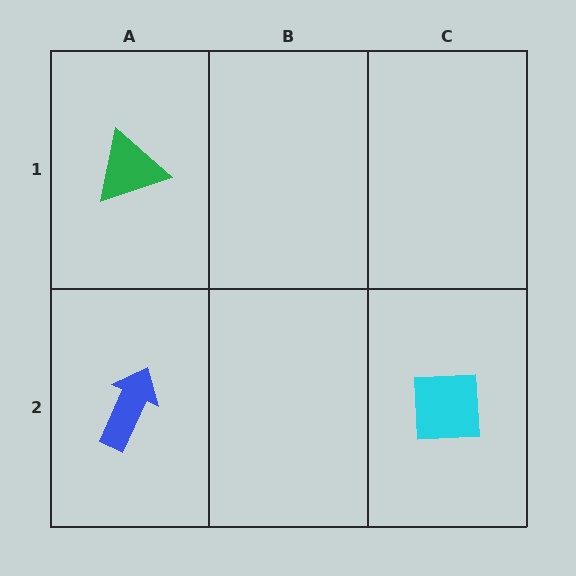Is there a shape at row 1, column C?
No, that cell is empty.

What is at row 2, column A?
A blue arrow.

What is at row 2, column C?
A cyan square.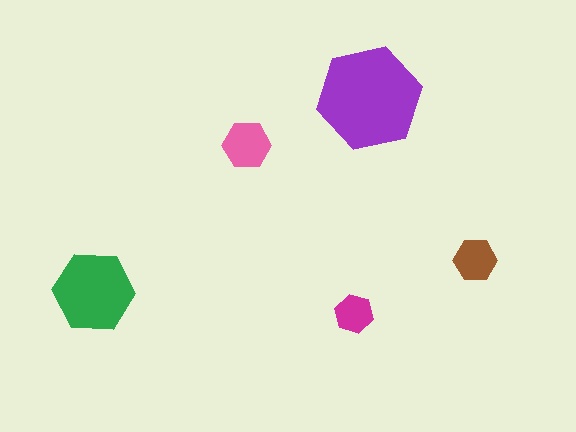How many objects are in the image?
There are 5 objects in the image.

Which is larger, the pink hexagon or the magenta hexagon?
The pink one.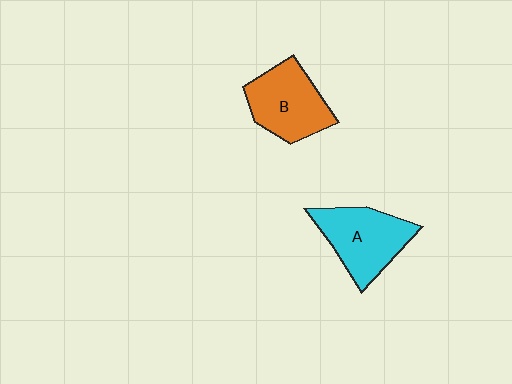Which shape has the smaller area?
Shape B (orange).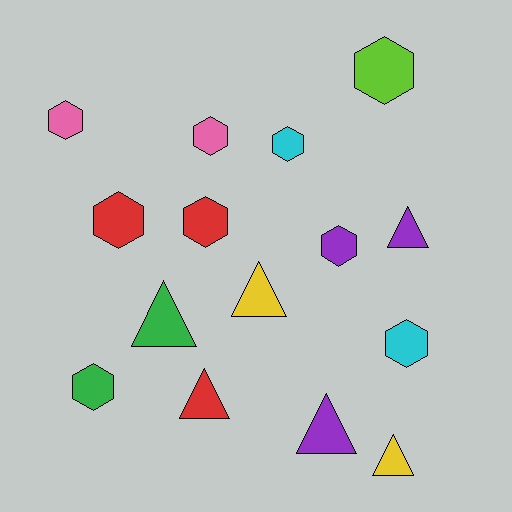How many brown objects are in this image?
There are no brown objects.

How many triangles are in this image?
There are 6 triangles.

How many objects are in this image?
There are 15 objects.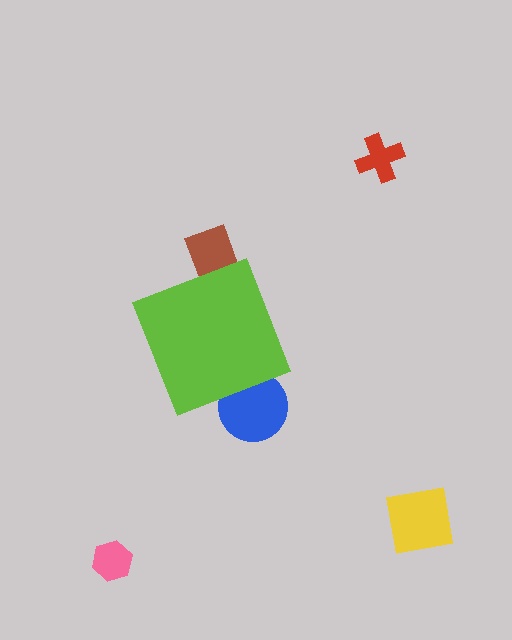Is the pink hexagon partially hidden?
No, the pink hexagon is fully visible.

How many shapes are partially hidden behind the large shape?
2 shapes are partially hidden.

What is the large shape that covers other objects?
A lime diamond.